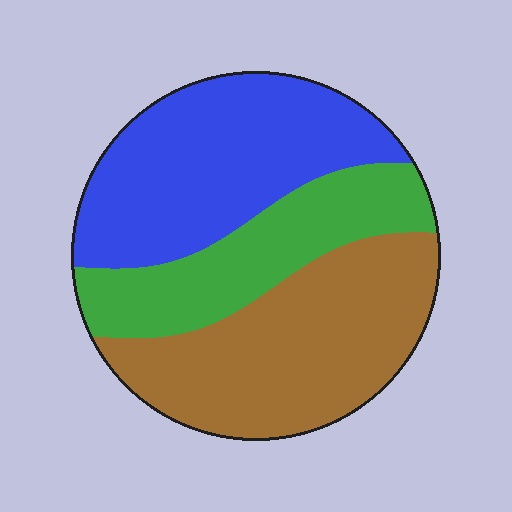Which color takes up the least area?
Green, at roughly 25%.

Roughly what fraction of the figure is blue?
Blue covers around 35% of the figure.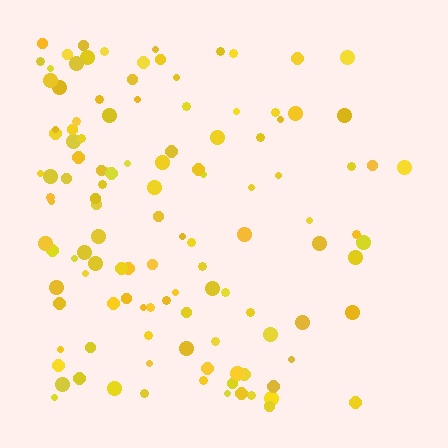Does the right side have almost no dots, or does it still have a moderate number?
Still a moderate number, just noticeably fewer than the left.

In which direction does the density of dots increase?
From right to left, with the left side densest.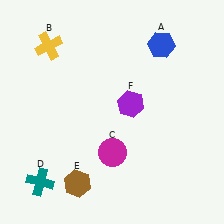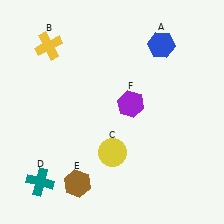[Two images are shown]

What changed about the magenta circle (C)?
In Image 1, C is magenta. In Image 2, it changed to yellow.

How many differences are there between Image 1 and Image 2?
There is 1 difference between the two images.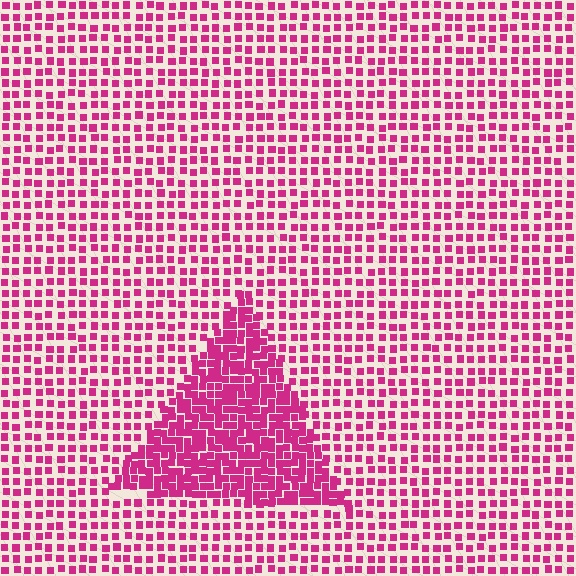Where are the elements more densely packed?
The elements are more densely packed inside the triangle boundary.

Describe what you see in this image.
The image contains small magenta elements arranged at two different densities. A triangle-shaped region is visible where the elements are more densely packed than the surrounding area.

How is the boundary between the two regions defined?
The boundary is defined by a change in element density (approximately 2.1x ratio). All elements are the same color, size, and shape.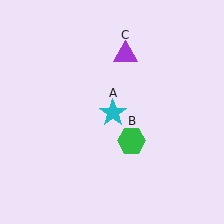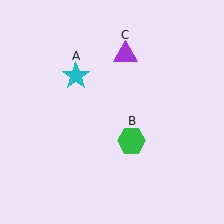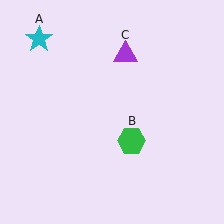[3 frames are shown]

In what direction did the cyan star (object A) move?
The cyan star (object A) moved up and to the left.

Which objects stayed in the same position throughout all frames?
Green hexagon (object B) and purple triangle (object C) remained stationary.